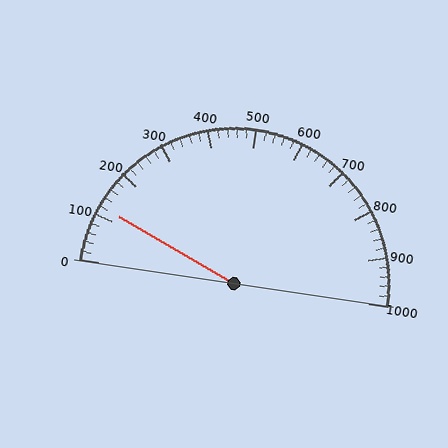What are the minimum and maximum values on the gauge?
The gauge ranges from 0 to 1000.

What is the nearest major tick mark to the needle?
The nearest major tick mark is 100.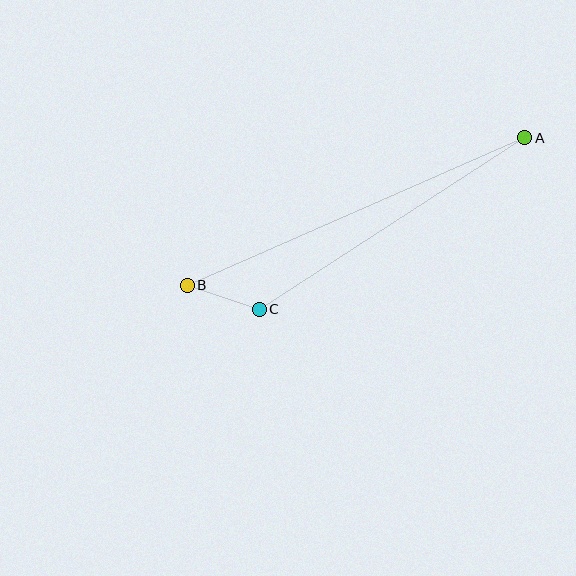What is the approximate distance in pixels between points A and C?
The distance between A and C is approximately 316 pixels.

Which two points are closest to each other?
Points B and C are closest to each other.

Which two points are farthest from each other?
Points A and B are farthest from each other.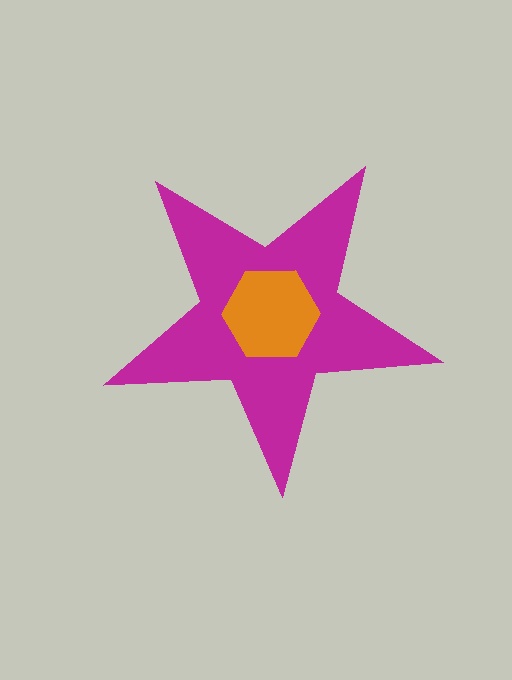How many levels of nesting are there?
2.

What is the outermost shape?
The magenta star.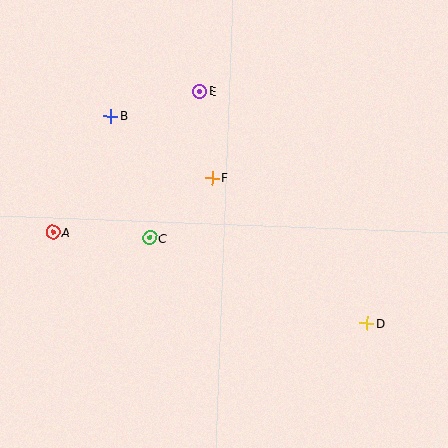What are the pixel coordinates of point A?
Point A is at (53, 232).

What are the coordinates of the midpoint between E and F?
The midpoint between E and F is at (206, 134).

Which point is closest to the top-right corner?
Point E is closest to the top-right corner.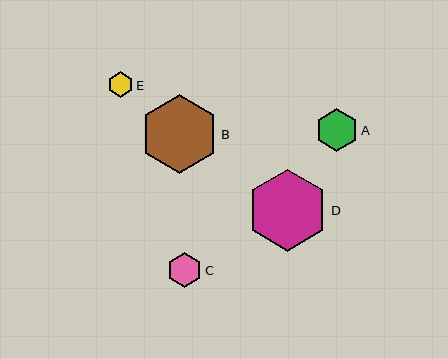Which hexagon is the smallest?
Hexagon E is the smallest with a size of approximately 26 pixels.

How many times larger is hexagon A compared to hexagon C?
Hexagon A is approximately 1.2 times the size of hexagon C.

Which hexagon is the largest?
Hexagon D is the largest with a size of approximately 82 pixels.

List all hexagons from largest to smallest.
From largest to smallest: D, B, A, C, E.